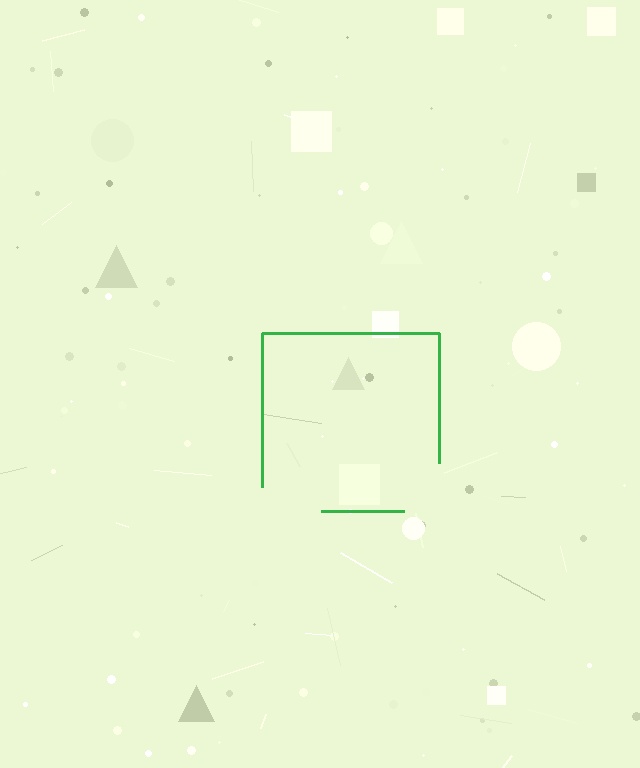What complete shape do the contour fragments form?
The contour fragments form a square.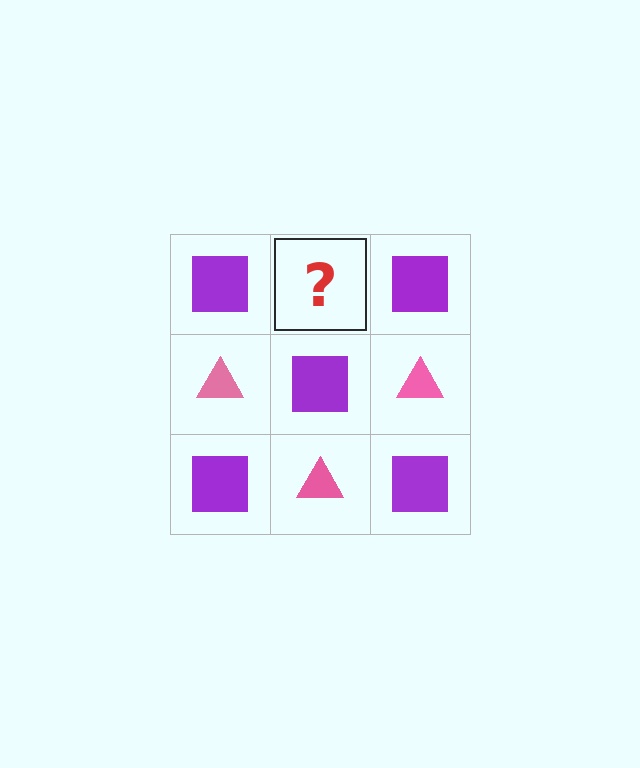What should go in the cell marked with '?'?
The missing cell should contain a pink triangle.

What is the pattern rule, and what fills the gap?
The rule is that it alternates purple square and pink triangle in a checkerboard pattern. The gap should be filled with a pink triangle.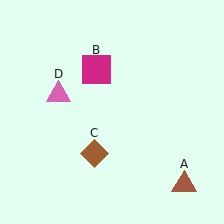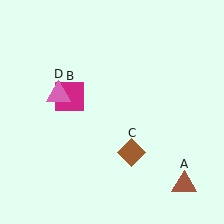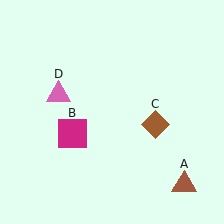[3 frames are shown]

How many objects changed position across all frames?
2 objects changed position: magenta square (object B), brown diamond (object C).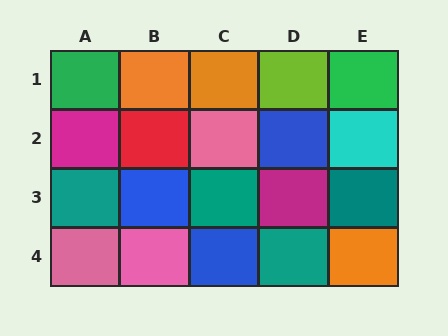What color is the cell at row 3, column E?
Teal.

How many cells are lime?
1 cell is lime.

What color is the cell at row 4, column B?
Pink.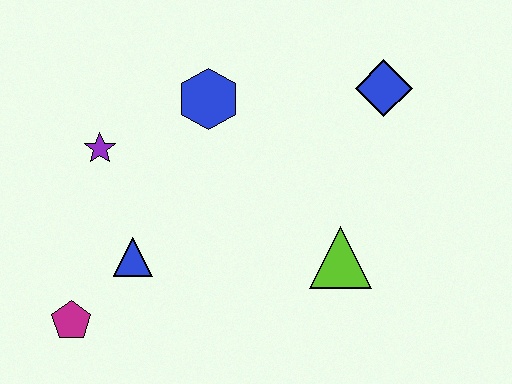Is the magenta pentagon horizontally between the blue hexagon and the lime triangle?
No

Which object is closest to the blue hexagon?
The purple star is closest to the blue hexagon.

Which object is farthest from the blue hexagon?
The magenta pentagon is farthest from the blue hexagon.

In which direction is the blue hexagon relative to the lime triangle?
The blue hexagon is above the lime triangle.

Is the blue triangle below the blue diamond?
Yes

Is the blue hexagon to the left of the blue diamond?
Yes